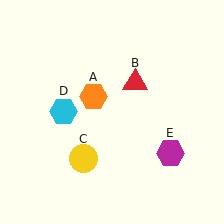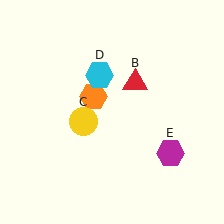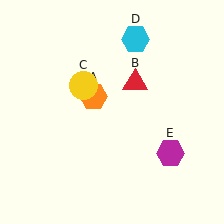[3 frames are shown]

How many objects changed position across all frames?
2 objects changed position: yellow circle (object C), cyan hexagon (object D).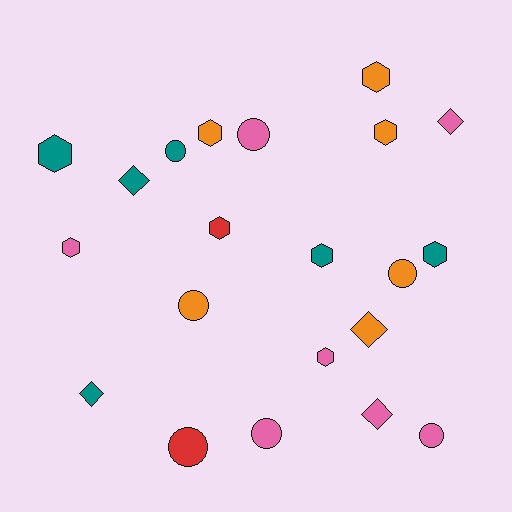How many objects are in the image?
There are 21 objects.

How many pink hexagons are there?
There are 2 pink hexagons.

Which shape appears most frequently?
Hexagon, with 9 objects.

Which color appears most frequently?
Pink, with 7 objects.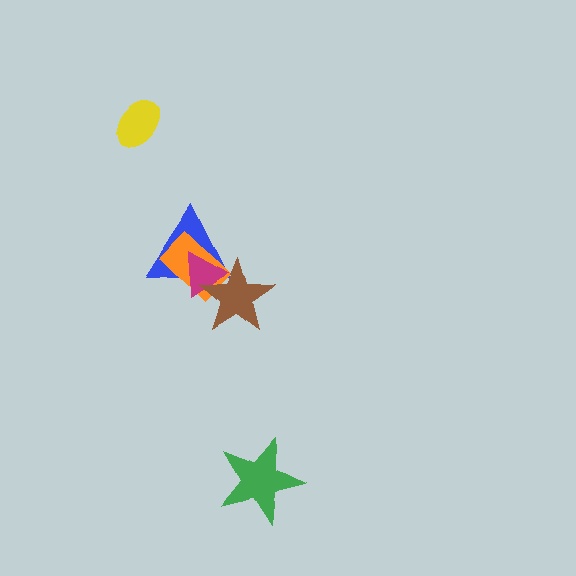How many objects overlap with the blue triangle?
3 objects overlap with the blue triangle.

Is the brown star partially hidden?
No, no other shape covers it.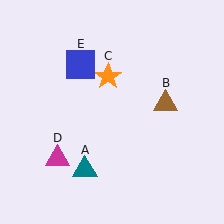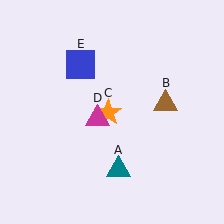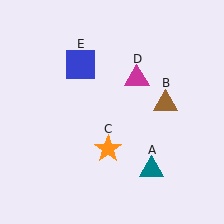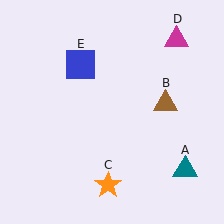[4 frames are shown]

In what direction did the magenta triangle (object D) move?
The magenta triangle (object D) moved up and to the right.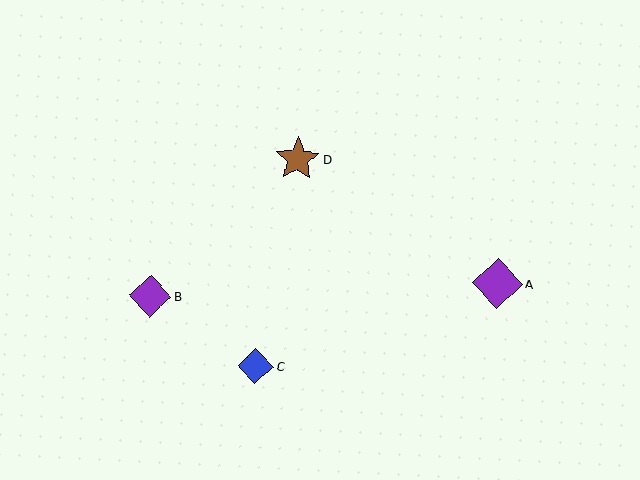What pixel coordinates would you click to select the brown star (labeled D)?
Click at (298, 159) to select the brown star D.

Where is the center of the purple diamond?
The center of the purple diamond is at (150, 296).